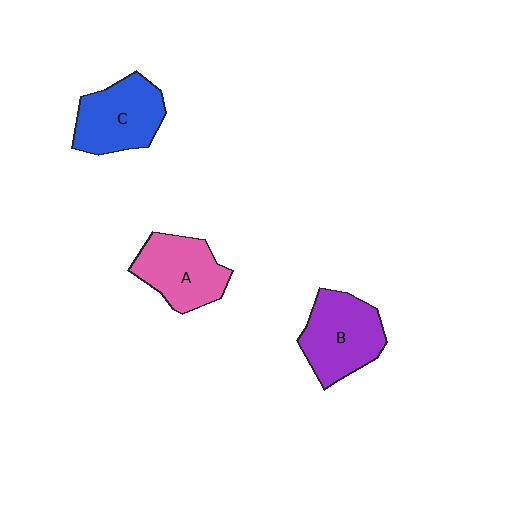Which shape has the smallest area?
Shape A (pink).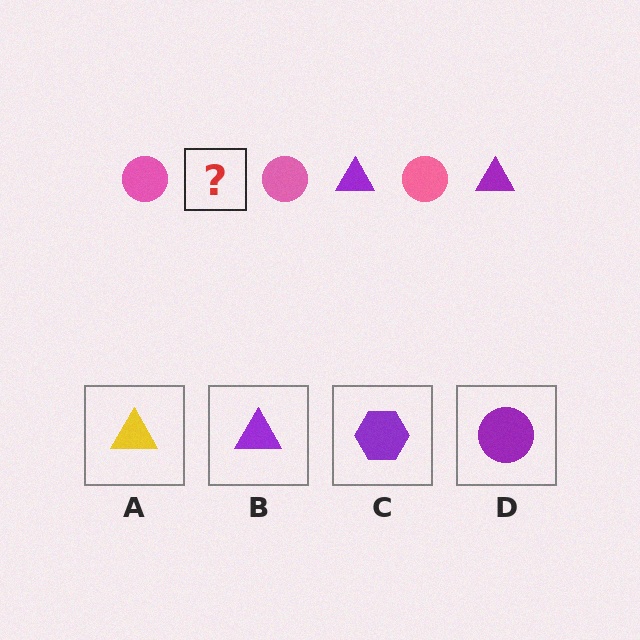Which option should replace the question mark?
Option B.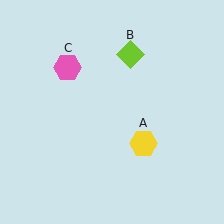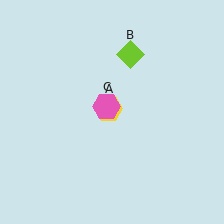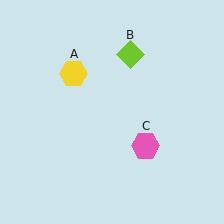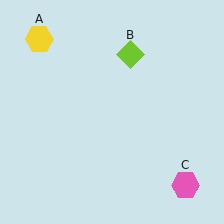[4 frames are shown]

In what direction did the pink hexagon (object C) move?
The pink hexagon (object C) moved down and to the right.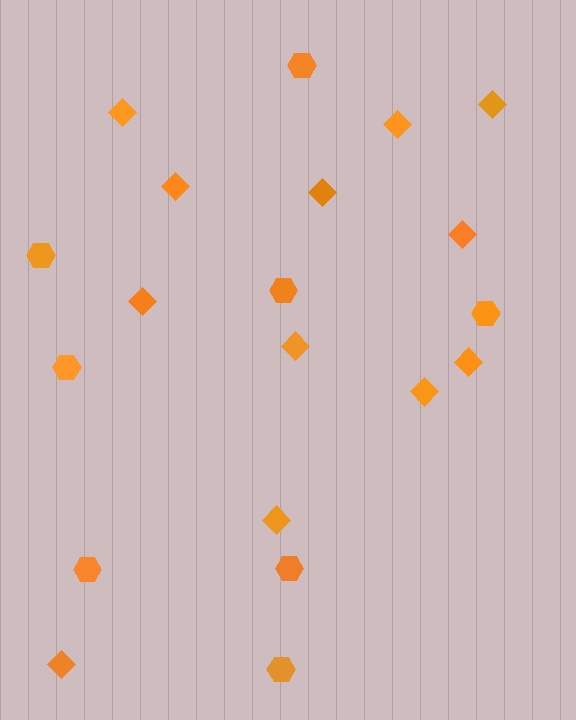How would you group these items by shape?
There are 2 groups: one group of hexagons (8) and one group of diamonds (12).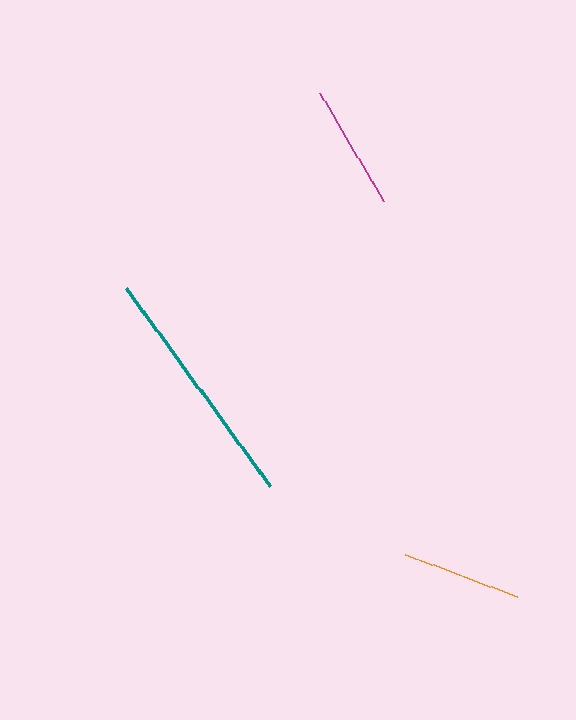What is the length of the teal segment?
The teal segment is approximately 246 pixels long.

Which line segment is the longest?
The teal line is the longest at approximately 246 pixels.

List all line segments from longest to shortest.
From longest to shortest: teal, magenta, orange.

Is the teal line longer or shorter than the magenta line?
The teal line is longer than the magenta line.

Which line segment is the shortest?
The orange line is the shortest at approximately 120 pixels.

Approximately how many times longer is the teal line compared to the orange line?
The teal line is approximately 2.1 times the length of the orange line.